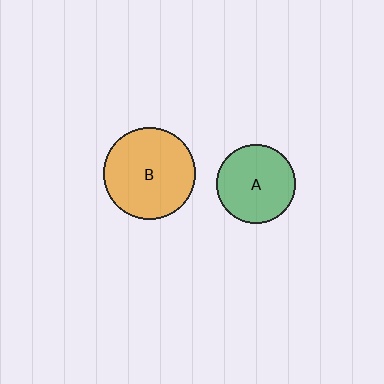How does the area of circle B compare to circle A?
Approximately 1.4 times.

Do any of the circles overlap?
No, none of the circles overlap.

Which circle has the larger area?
Circle B (orange).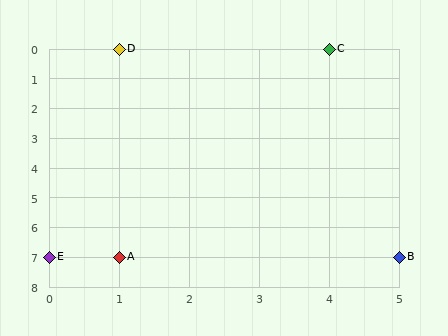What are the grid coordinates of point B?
Point B is at grid coordinates (5, 7).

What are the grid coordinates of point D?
Point D is at grid coordinates (1, 0).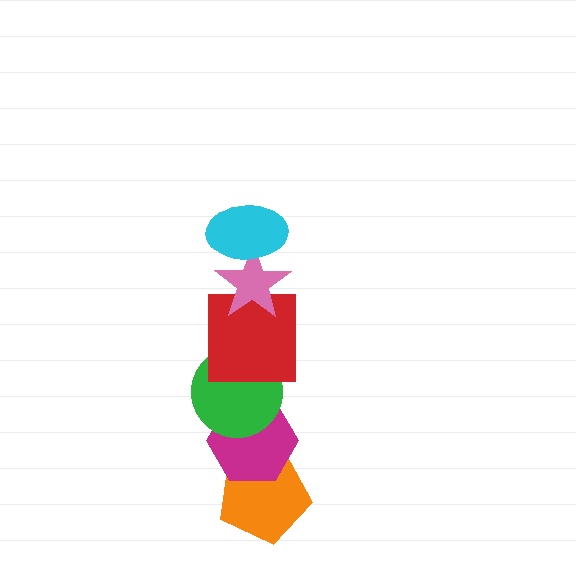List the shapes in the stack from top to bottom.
From top to bottom: the cyan ellipse, the pink star, the red square, the green circle, the magenta hexagon, the orange pentagon.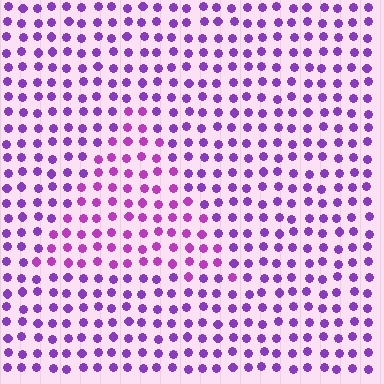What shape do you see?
I see a triangle.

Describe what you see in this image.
The image is filled with small purple elements in a uniform arrangement. A triangle-shaped region is visible where the elements are tinted to a slightly different hue, forming a subtle color boundary.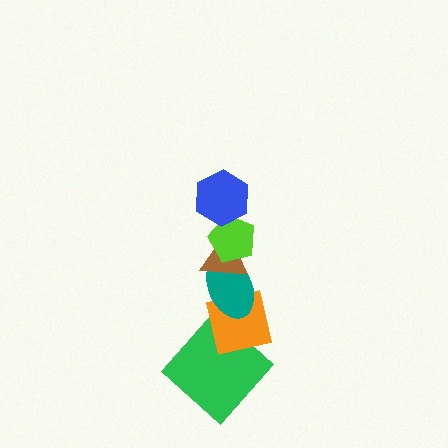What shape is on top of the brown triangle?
The lime pentagon is on top of the brown triangle.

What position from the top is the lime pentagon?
The lime pentagon is 2nd from the top.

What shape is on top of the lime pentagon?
The blue hexagon is on top of the lime pentagon.